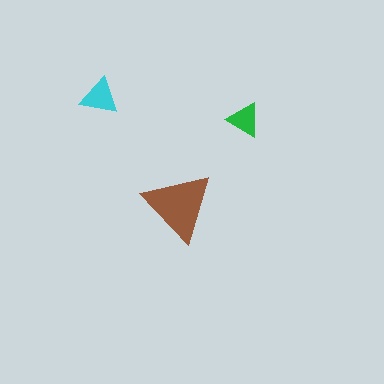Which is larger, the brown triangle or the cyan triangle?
The brown one.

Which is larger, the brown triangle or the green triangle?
The brown one.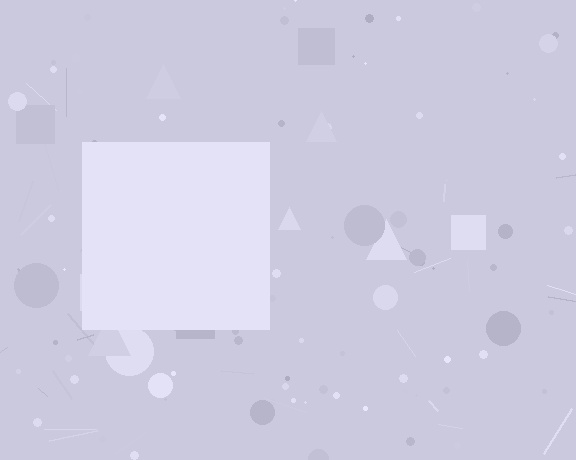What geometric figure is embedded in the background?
A square is embedded in the background.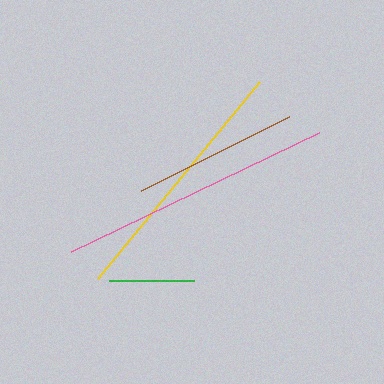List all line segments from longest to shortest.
From longest to shortest: pink, yellow, brown, green.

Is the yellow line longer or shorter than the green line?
The yellow line is longer than the green line.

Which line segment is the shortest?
The green line is the shortest at approximately 84 pixels.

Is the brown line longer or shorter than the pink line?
The pink line is longer than the brown line.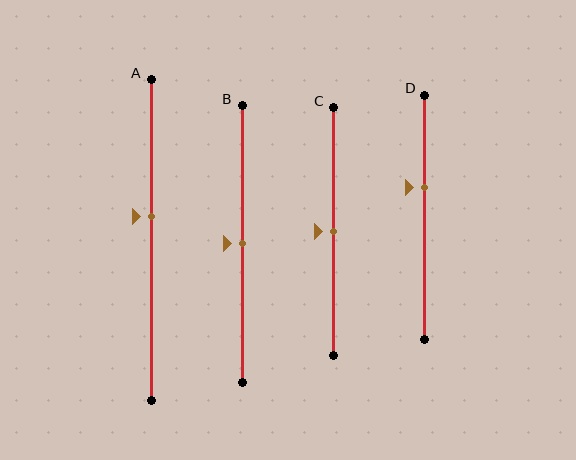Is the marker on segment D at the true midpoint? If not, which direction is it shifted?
No, the marker on segment D is shifted upward by about 12% of the segment length.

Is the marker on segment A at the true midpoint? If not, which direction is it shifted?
No, the marker on segment A is shifted upward by about 7% of the segment length.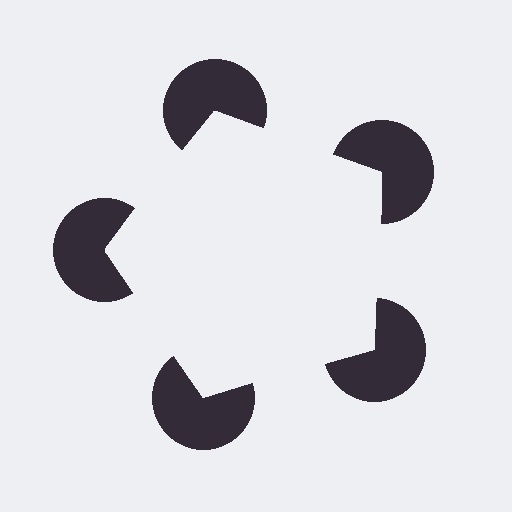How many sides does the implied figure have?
5 sides.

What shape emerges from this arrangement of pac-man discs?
An illusory pentagon — its edges are inferred from the aligned wedge cuts in the pac-man discs, not physically drawn.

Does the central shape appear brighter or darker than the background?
It typically appears slightly brighter than the background, even though no actual brightness change is drawn.